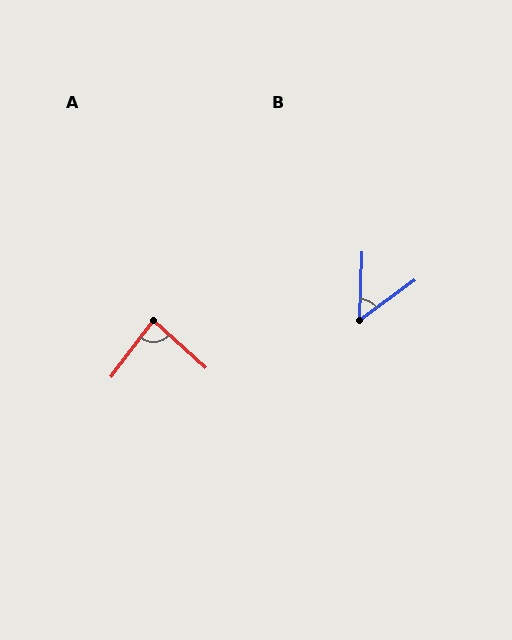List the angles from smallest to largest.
B (52°), A (85°).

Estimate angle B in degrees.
Approximately 52 degrees.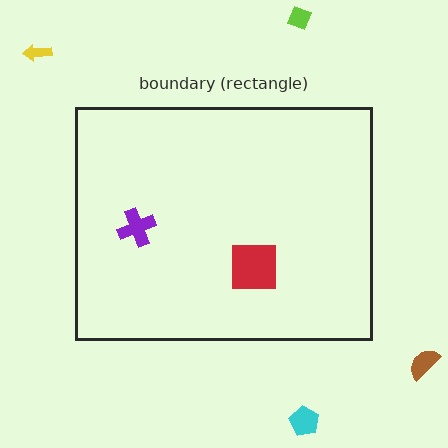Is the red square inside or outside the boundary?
Inside.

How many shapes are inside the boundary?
2 inside, 4 outside.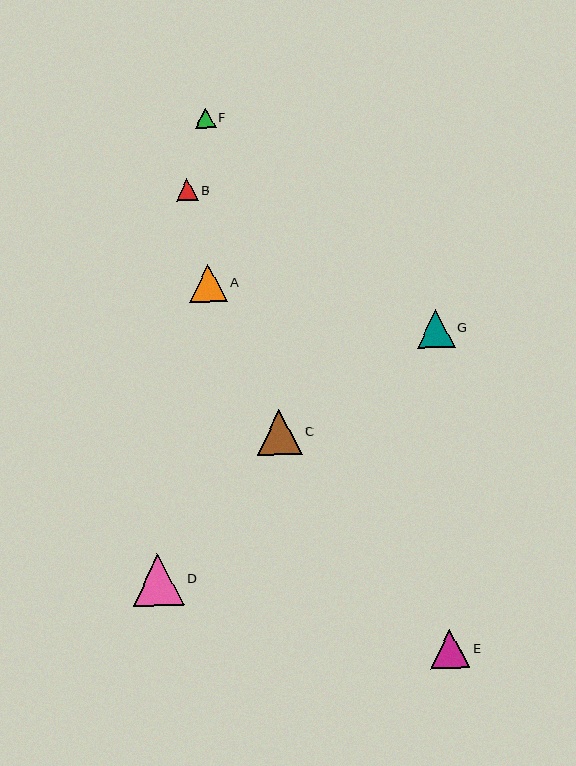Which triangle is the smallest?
Triangle F is the smallest with a size of approximately 20 pixels.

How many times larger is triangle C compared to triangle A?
Triangle C is approximately 1.2 times the size of triangle A.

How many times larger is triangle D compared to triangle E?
Triangle D is approximately 1.3 times the size of triangle E.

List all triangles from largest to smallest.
From largest to smallest: D, C, E, G, A, B, F.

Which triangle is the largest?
Triangle D is the largest with a size of approximately 52 pixels.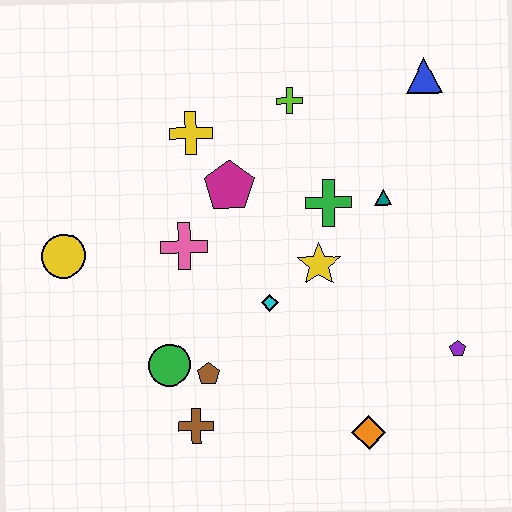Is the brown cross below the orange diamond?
No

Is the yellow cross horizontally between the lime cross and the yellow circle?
Yes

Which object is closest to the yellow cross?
The magenta pentagon is closest to the yellow cross.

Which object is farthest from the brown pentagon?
The blue triangle is farthest from the brown pentagon.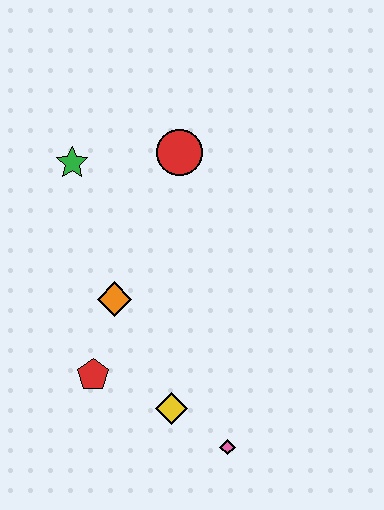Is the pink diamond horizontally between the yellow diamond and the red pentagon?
No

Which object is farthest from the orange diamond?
The pink diamond is farthest from the orange diamond.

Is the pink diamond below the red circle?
Yes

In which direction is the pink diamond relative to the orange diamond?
The pink diamond is below the orange diamond.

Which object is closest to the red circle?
The green star is closest to the red circle.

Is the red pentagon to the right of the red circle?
No